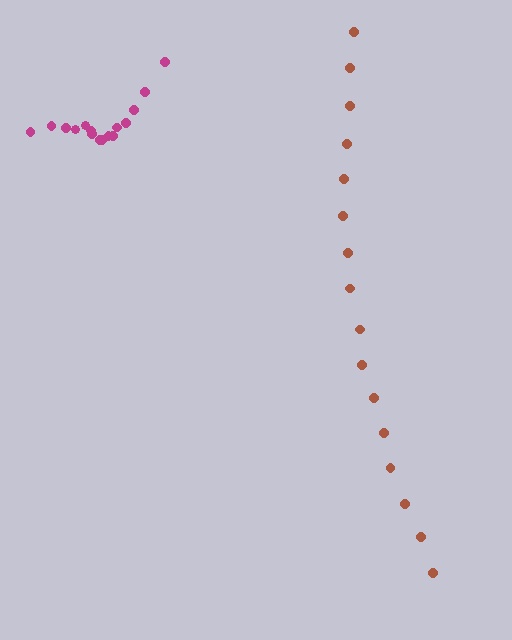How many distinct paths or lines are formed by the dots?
There are 2 distinct paths.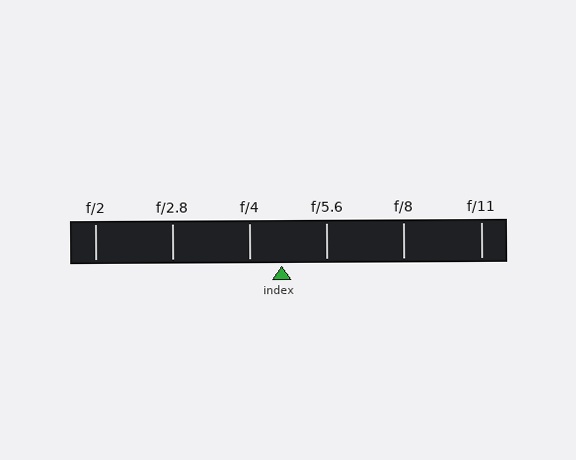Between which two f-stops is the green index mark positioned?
The index mark is between f/4 and f/5.6.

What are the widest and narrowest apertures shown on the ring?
The widest aperture shown is f/2 and the narrowest is f/11.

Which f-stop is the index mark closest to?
The index mark is closest to f/4.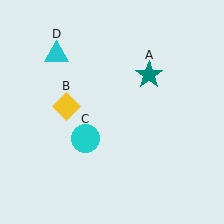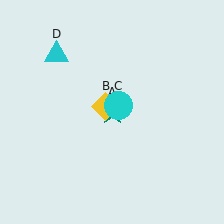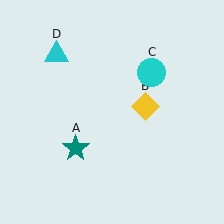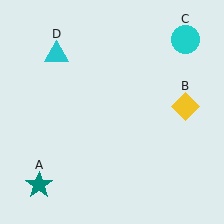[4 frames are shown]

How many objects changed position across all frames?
3 objects changed position: teal star (object A), yellow diamond (object B), cyan circle (object C).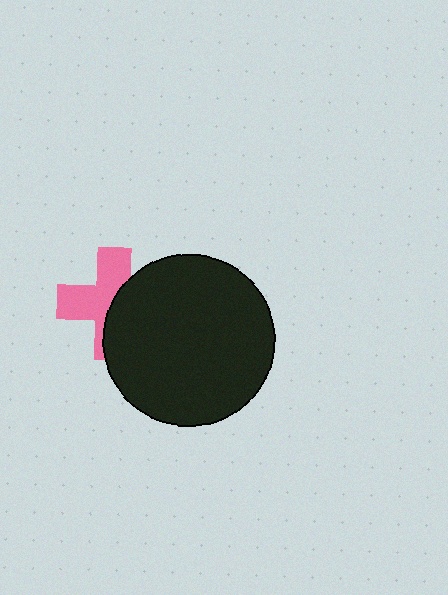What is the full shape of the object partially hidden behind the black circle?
The partially hidden object is a pink cross.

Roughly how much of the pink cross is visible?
About half of it is visible (roughly 54%).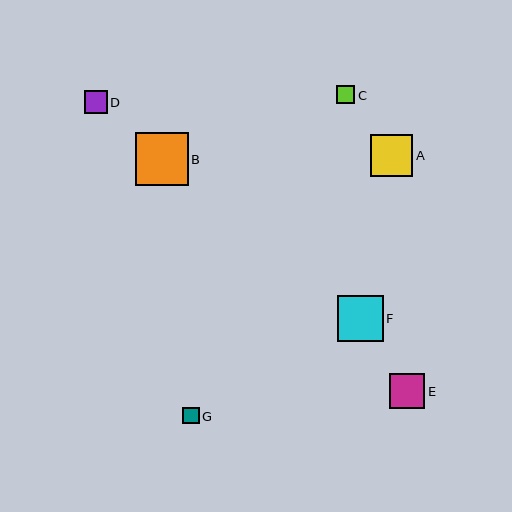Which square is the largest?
Square B is the largest with a size of approximately 53 pixels.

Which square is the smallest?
Square G is the smallest with a size of approximately 17 pixels.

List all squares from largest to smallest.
From largest to smallest: B, F, A, E, D, C, G.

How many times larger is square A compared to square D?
Square A is approximately 1.8 times the size of square D.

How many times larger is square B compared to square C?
Square B is approximately 3.0 times the size of square C.